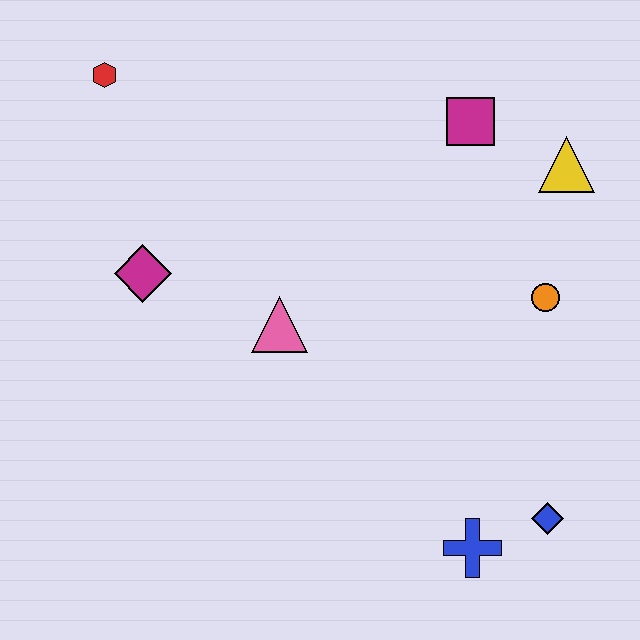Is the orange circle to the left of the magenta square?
No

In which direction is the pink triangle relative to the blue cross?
The pink triangle is above the blue cross.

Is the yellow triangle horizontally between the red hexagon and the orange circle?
No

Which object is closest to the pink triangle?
The magenta diamond is closest to the pink triangle.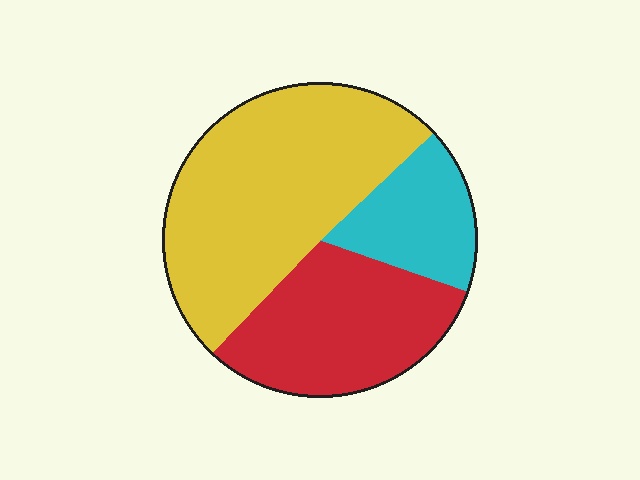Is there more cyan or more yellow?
Yellow.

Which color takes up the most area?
Yellow, at roughly 50%.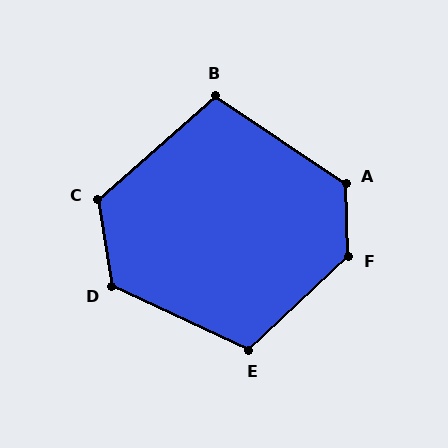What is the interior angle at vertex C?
Approximately 122 degrees (obtuse).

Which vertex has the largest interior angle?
F, at approximately 131 degrees.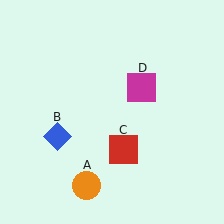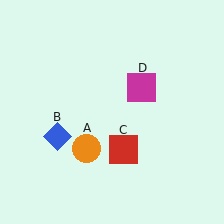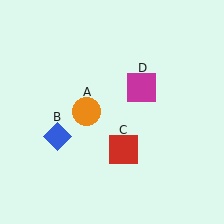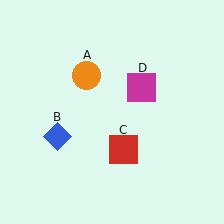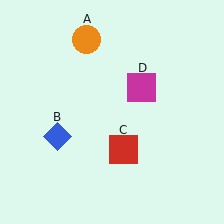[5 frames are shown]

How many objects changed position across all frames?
1 object changed position: orange circle (object A).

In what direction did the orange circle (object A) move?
The orange circle (object A) moved up.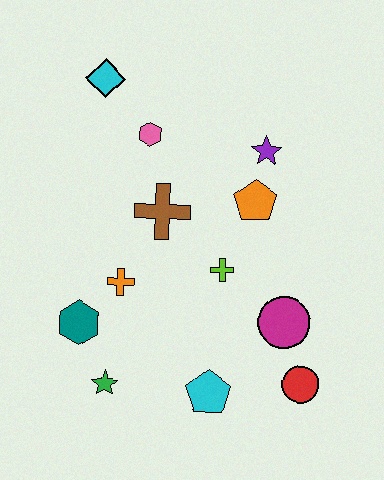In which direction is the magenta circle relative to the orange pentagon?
The magenta circle is below the orange pentagon.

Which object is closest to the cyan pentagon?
The red circle is closest to the cyan pentagon.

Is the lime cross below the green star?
No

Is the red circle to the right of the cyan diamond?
Yes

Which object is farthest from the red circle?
The cyan diamond is farthest from the red circle.